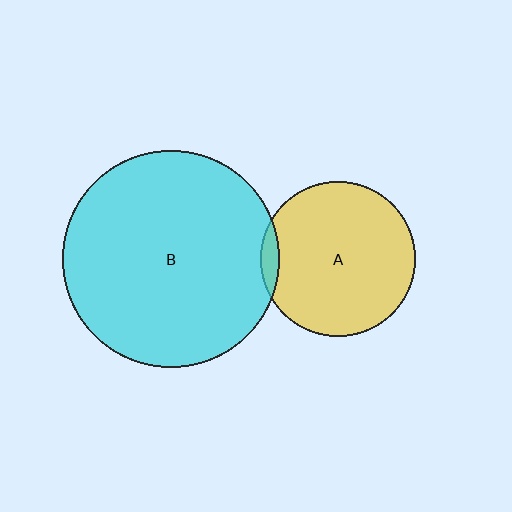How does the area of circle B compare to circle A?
Approximately 2.0 times.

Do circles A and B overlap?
Yes.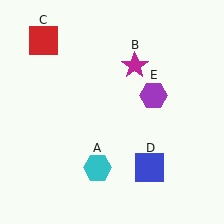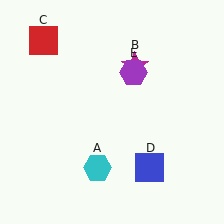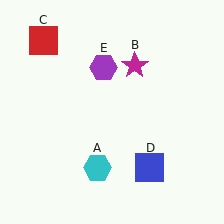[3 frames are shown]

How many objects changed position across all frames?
1 object changed position: purple hexagon (object E).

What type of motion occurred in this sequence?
The purple hexagon (object E) rotated counterclockwise around the center of the scene.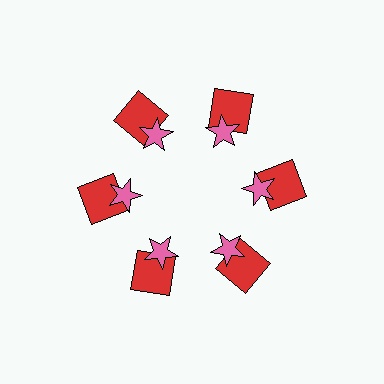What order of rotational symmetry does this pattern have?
This pattern has 6-fold rotational symmetry.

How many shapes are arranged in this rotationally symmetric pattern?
There are 12 shapes, arranged in 6 groups of 2.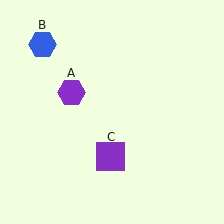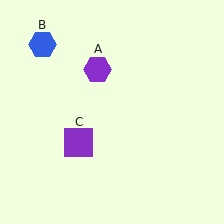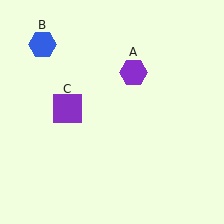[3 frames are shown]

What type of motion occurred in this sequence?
The purple hexagon (object A), purple square (object C) rotated clockwise around the center of the scene.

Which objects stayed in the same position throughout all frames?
Blue hexagon (object B) remained stationary.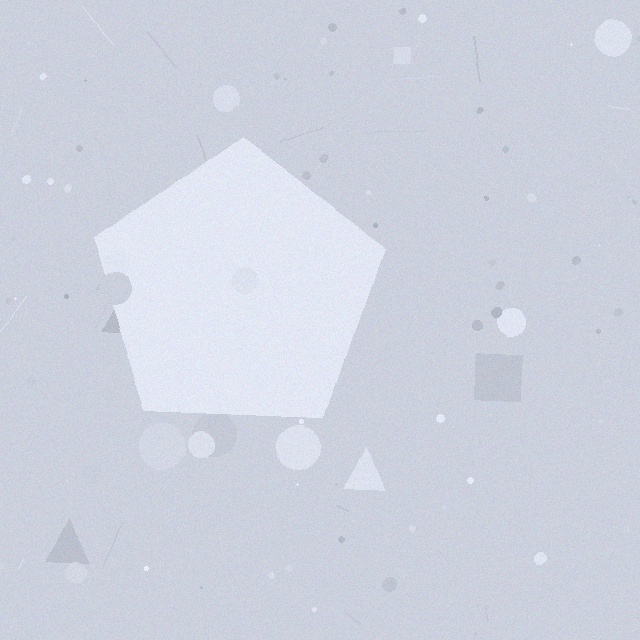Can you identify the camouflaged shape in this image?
The camouflaged shape is a pentagon.